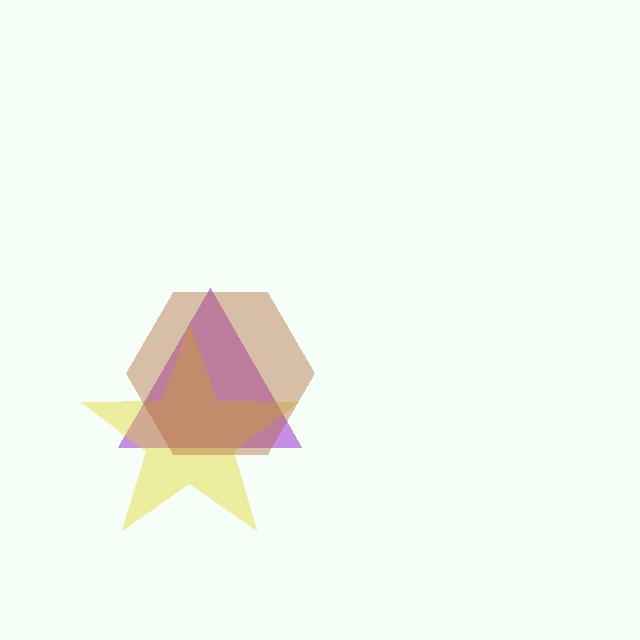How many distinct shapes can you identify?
There are 3 distinct shapes: a purple triangle, a yellow star, a brown hexagon.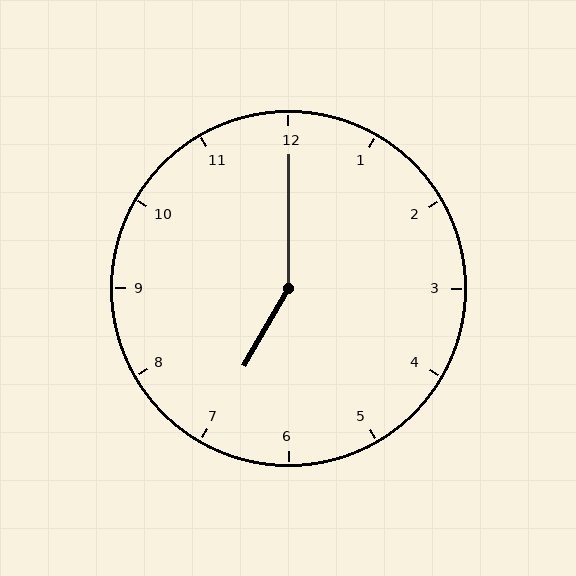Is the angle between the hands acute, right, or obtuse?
It is obtuse.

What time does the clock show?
7:00.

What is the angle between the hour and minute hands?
Approximately 150 degrees.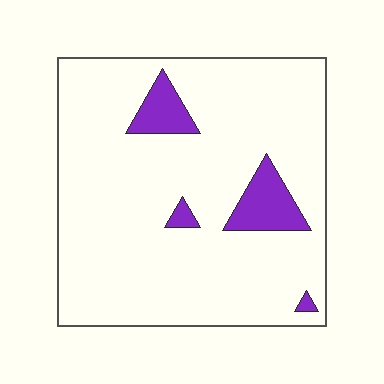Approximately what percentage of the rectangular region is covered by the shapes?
Approximately 10%.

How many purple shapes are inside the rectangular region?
4.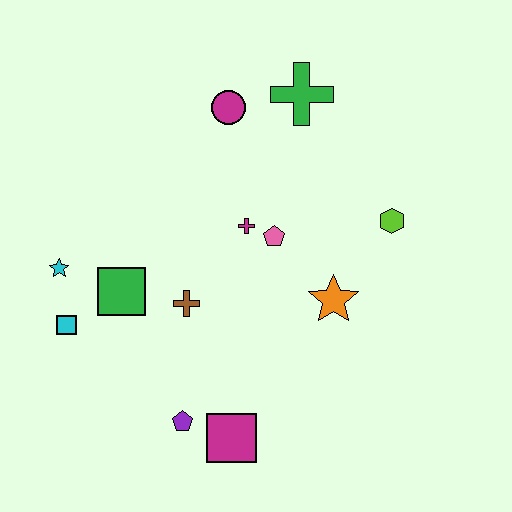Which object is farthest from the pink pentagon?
The cyan square is farthest from the pink pentagon.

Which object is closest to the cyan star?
The cyan square is closest to the cyan star.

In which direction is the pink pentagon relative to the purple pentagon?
The pink pentagon is above the purple pentagon.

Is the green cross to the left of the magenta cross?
No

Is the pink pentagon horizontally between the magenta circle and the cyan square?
No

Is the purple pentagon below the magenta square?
No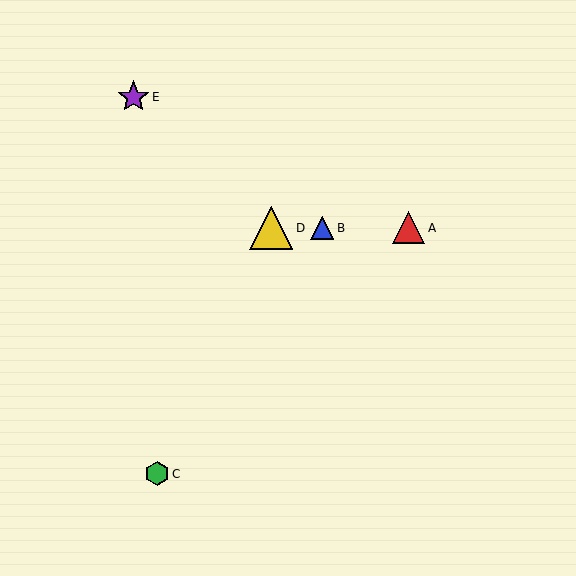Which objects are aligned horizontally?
Objects A, B, D are aligned horizontally.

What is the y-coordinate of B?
Object B is at y≈228.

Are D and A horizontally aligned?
Yes, both are at y≈228.